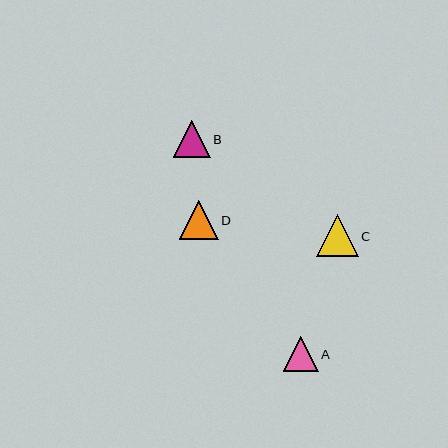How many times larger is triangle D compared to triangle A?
Triangle D is approximately 1.1 times the size of triangle A.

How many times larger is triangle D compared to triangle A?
Triangle D is approximately 1.1 times the size of triangle A.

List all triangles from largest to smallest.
From largest to smallest: C, D, B, A.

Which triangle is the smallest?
Triangle A is the smallest with a size of approximately 35 pixels.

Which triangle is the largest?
Triangle C is the largest with a size of approximately 42 pixels.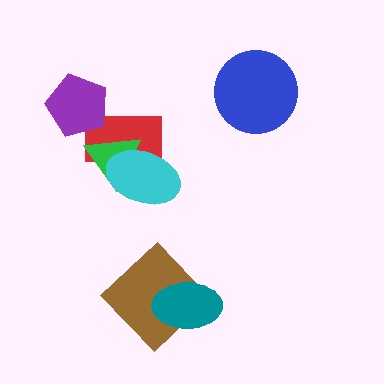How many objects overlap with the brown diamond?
1 object overlaps with the brown diamond.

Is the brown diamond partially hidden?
Yes, it is partially covered by another shape.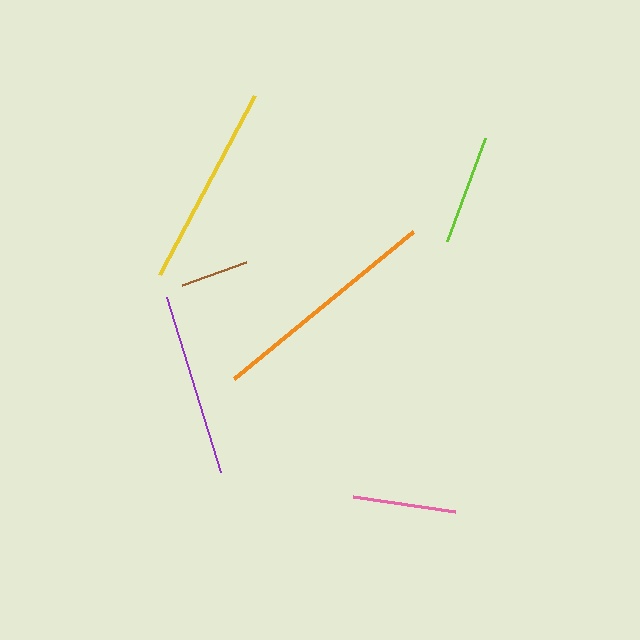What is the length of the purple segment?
The purple segment is approximately 183 pixels long.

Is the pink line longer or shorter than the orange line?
The orange line is longer than the pink line.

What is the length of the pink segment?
The pink segment is approximately 104 pixels long.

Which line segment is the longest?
The orange line is the longest at approximately 232 pixels.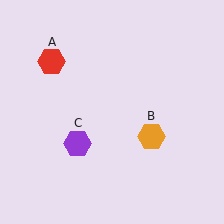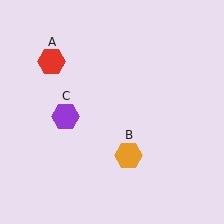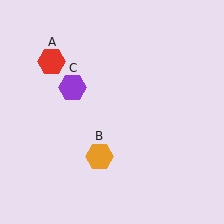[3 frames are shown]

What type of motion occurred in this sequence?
The orange hexagon (object B), purple hexagon (object C) rotated clockwise around the center of the scene.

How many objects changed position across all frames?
2 objects changed position: orange hexagon (object B), purple hexagon (object C).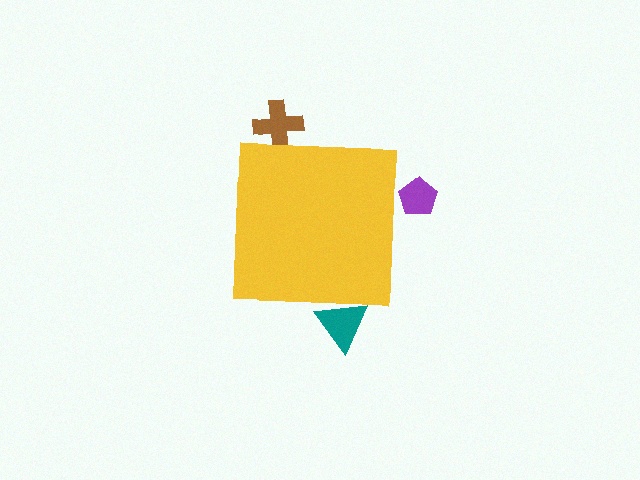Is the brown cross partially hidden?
Yes, the brown cross is partially hidden behind the yellow square.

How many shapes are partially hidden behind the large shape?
3 shapes are partially hidden.